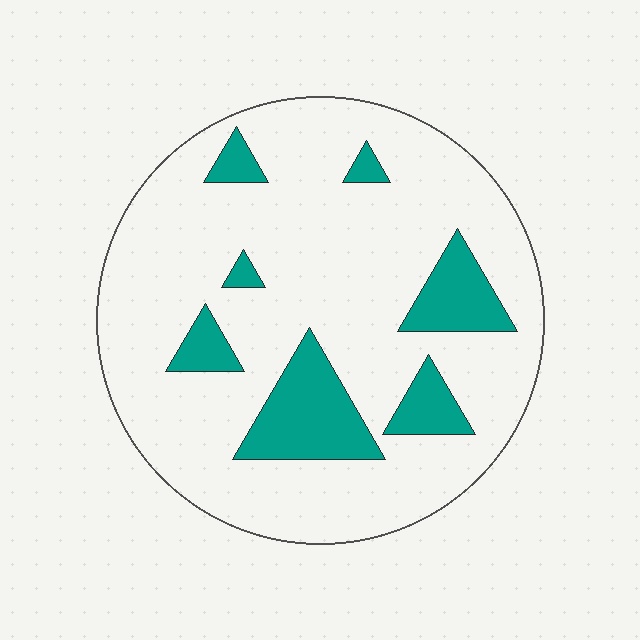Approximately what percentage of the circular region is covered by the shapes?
Approximately 15%.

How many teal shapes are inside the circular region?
7.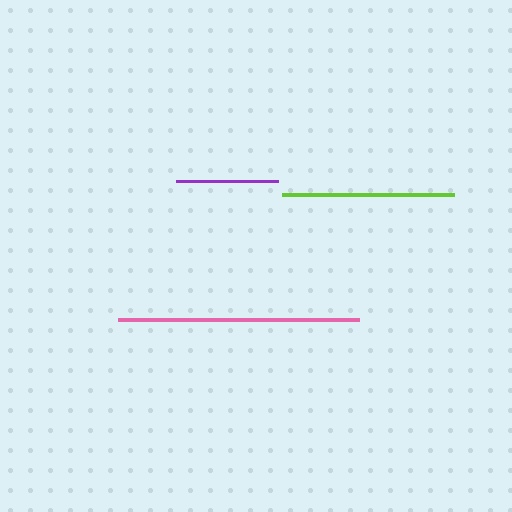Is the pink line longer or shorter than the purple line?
The pink line is longer than the purple line.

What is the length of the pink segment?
The pink segment is approximately 242 pixels long.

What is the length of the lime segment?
The lime segment is approximately 172 pixels long.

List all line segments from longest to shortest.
From longest to shortest: pink, lime, purple.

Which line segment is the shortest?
The purple line is the shortest at approximately 102 pixels.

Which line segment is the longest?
The pink line is the longest at approximately 242 pixels.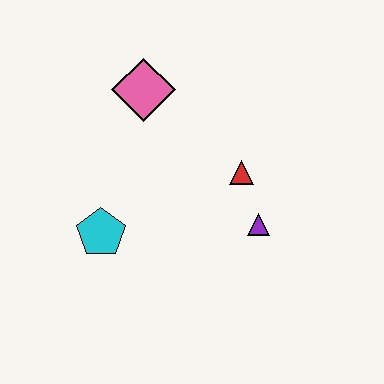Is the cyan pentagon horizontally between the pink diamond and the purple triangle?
No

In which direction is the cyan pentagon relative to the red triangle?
The cyan pentagon is to the left of the red triangle.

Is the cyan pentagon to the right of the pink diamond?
No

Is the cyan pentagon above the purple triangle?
No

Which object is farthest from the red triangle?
The cyan pentagon is farthest from the red triangle.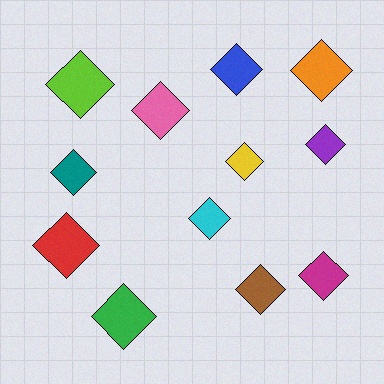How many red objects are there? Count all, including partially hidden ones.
There is 1 red object.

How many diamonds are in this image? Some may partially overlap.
There are 12 diamonds.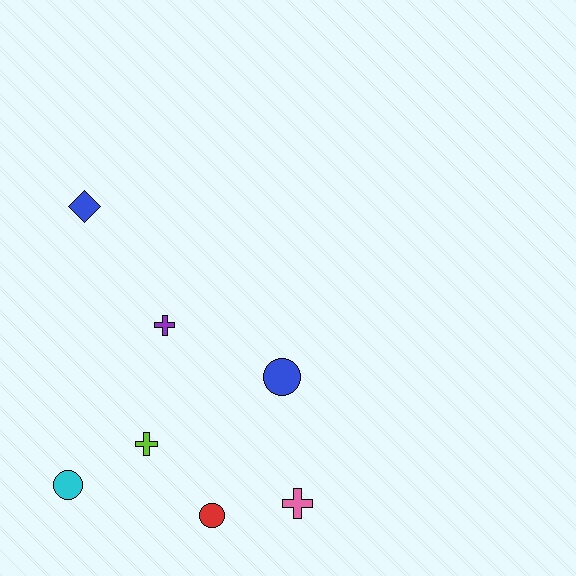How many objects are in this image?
There are 7 objects.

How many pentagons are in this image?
There are no pentagons.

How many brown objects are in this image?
There are no brown objects.